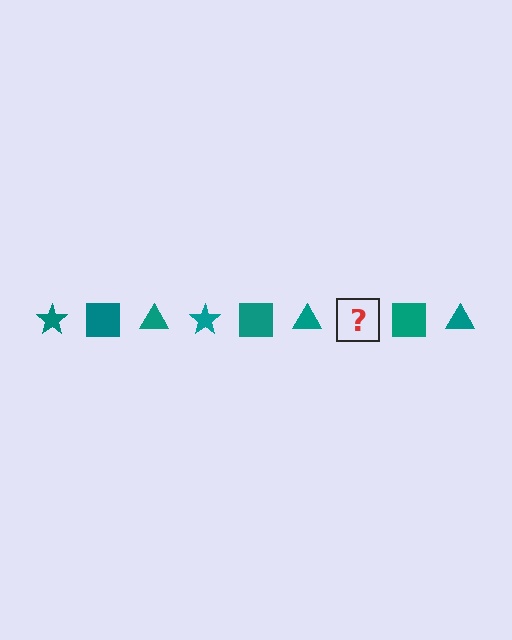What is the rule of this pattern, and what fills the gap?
The rule is that the pattern cycles through star, square, triangle shapes in teal. The gap should be filled with a teal star.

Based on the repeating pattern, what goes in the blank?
The blank should be a teal star.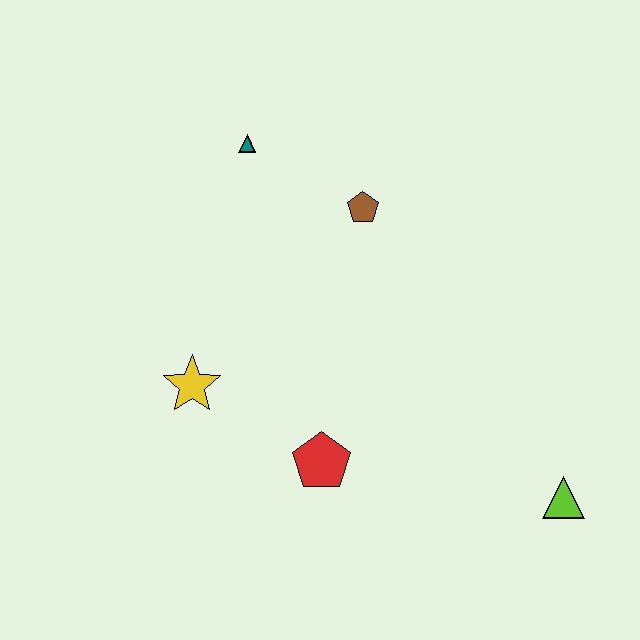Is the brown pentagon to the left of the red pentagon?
No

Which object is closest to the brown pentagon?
The teal triangle is closest to the brown pentagon.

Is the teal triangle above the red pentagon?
Yes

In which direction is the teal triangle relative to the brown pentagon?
The teal triangle is to the left of the brown pentagon.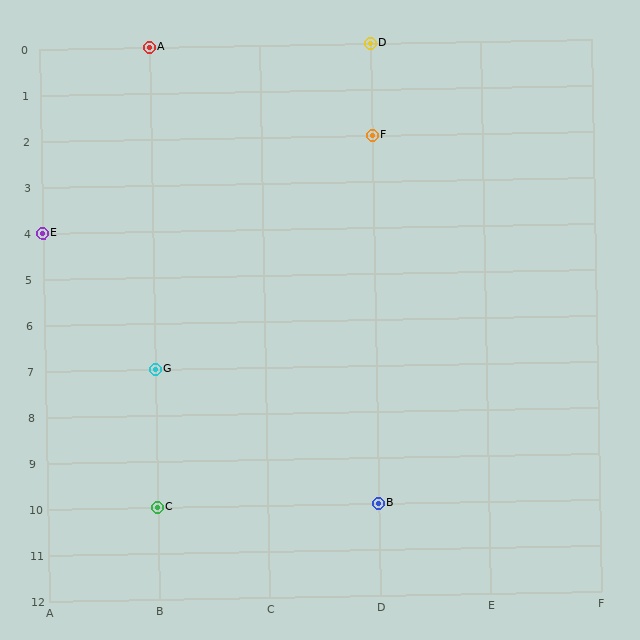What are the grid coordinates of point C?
Point C is at grid coordinates (B, 10).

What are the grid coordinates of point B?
Point B is at grid coordinates (D, 10).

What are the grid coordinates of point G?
Point G is at grid coordinates (B, 7).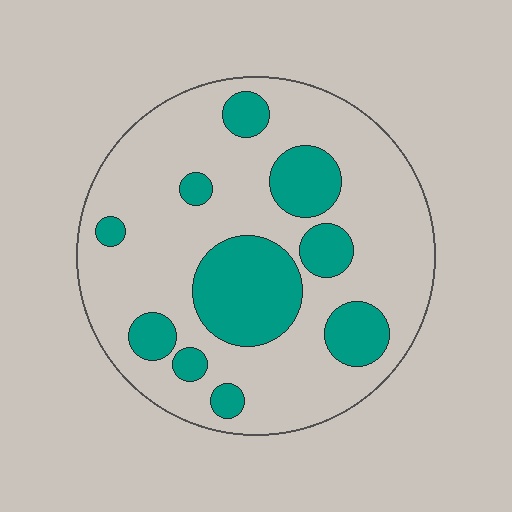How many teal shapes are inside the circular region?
10.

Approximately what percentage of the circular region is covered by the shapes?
Approximately 25%.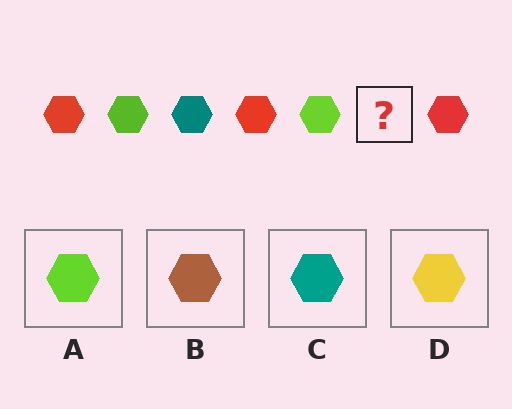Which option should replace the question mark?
Option C.